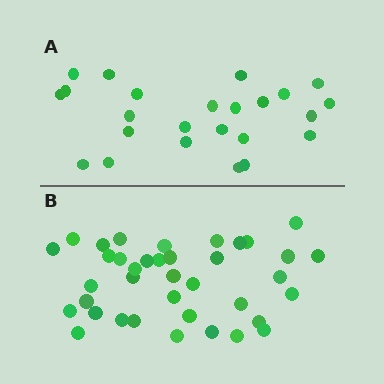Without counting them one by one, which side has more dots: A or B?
Region B (the bottom region) has more dots.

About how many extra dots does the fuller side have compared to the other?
Region B has approximately 15 more dots than region A.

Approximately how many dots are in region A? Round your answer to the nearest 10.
About 20 dots. (The exact count is 24, which rounds to 20.)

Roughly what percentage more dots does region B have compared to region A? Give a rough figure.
About 60% more.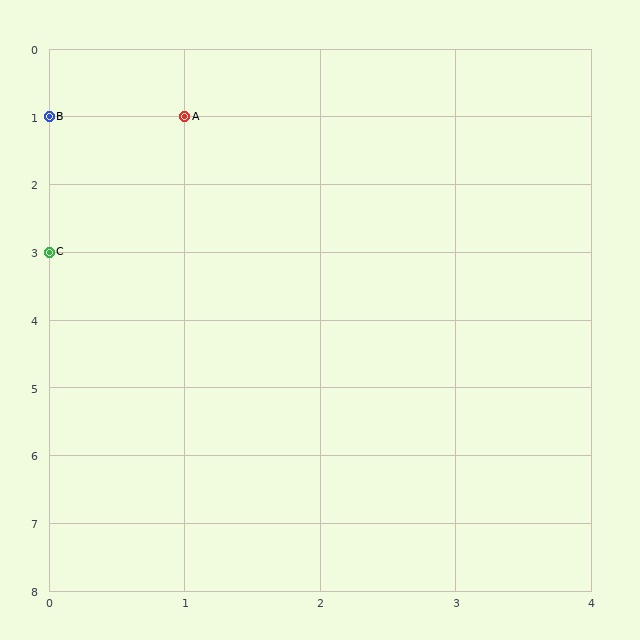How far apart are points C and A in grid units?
Points C and A are 1 column and 2 rows apart (about 2.2 grid units diagonally).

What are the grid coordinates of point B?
Point B is at grid coordinates (0, 1).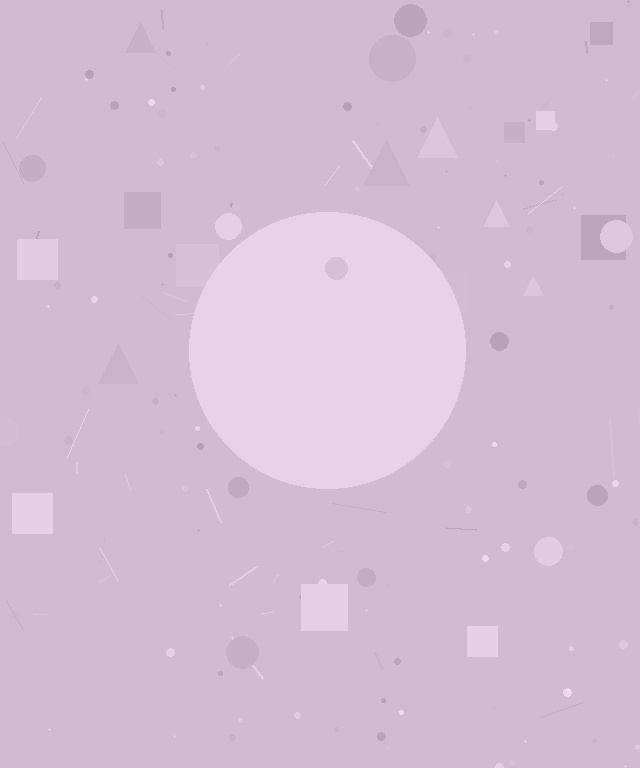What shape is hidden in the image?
A circle is hidden in the image.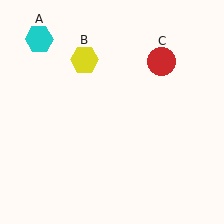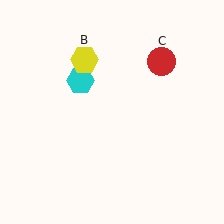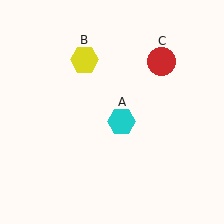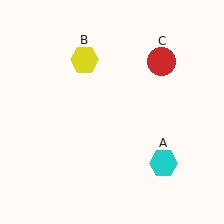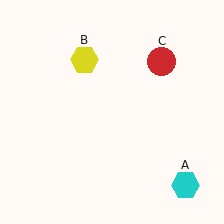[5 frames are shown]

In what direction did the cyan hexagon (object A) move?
The cyan hexagon (object A) moved down and to the right.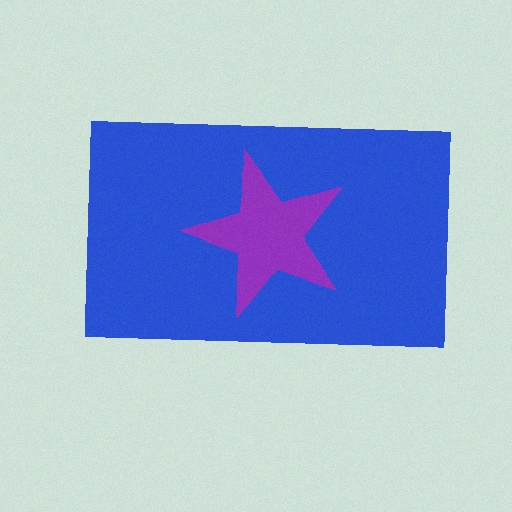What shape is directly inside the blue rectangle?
The purple star.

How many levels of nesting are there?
2.